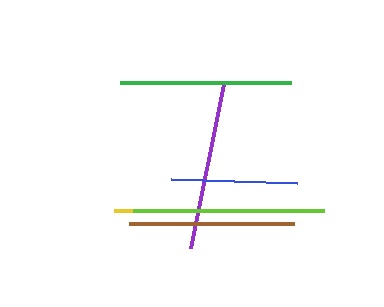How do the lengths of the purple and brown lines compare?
The purple and brown lines are approximately the same length.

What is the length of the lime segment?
The lime segment is approximately 191 pixels long.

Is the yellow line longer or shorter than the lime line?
The lime line is longer than the yellow line.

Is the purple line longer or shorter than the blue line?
The purple line is longer than the blue line.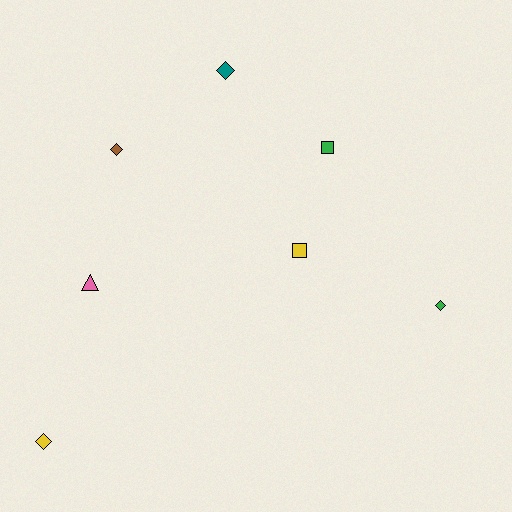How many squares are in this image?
There are 2 squares.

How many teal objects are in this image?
There is 1 teal object.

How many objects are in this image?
There are 7 objects.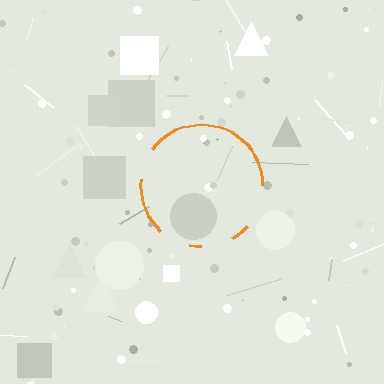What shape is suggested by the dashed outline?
The dashed outline suggests a circle.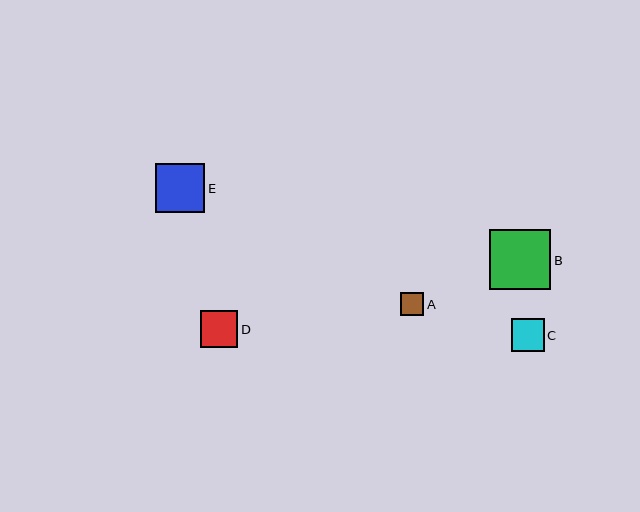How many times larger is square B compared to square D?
Square B is approximately 1.6 times the size of square D.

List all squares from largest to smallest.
From largest to smallest: B, E, D, C, A.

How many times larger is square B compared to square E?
Square B is approximately 1.2 times the size of square E.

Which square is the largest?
Square B is the largest with a size of approximately 61 pixels.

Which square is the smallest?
Square A is the smallest with a size of approximately 24 pixels.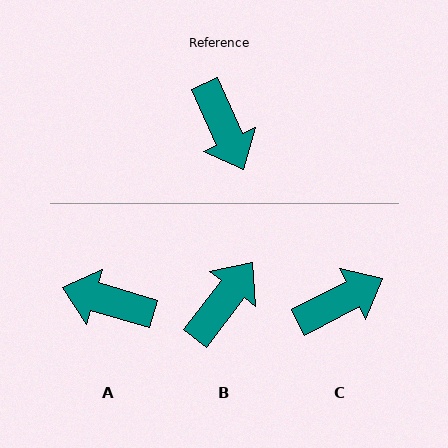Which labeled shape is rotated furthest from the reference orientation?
A, about 131 degrees away.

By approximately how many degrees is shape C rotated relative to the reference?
Approximately 93 degrees counter-clockwise.